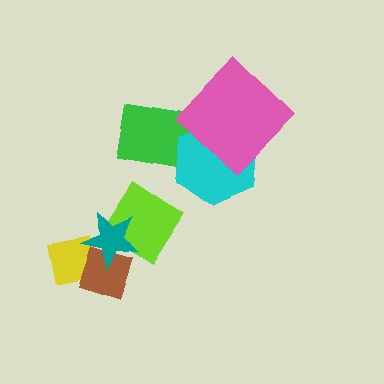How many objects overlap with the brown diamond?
2 objects overlap with the brown diamond.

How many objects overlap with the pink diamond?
2 objects overlap with the pink diamond.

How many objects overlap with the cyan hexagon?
2 objects overlap with the cyan hexagon.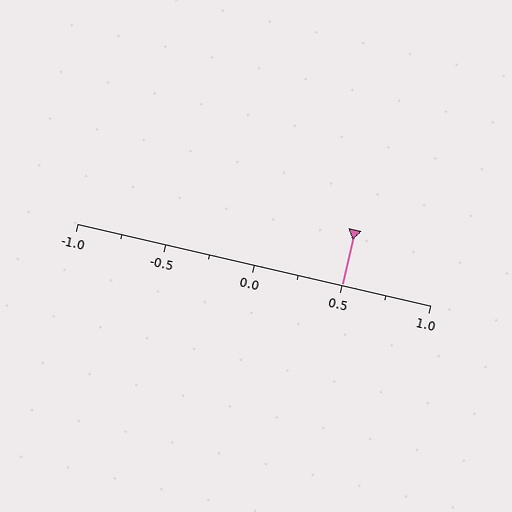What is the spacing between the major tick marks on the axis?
The major ticks are spaced 0.5 apart.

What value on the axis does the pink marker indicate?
The marker indicates approximately 0.5.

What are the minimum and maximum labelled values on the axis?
The axis runs from -1.0 to 1.0.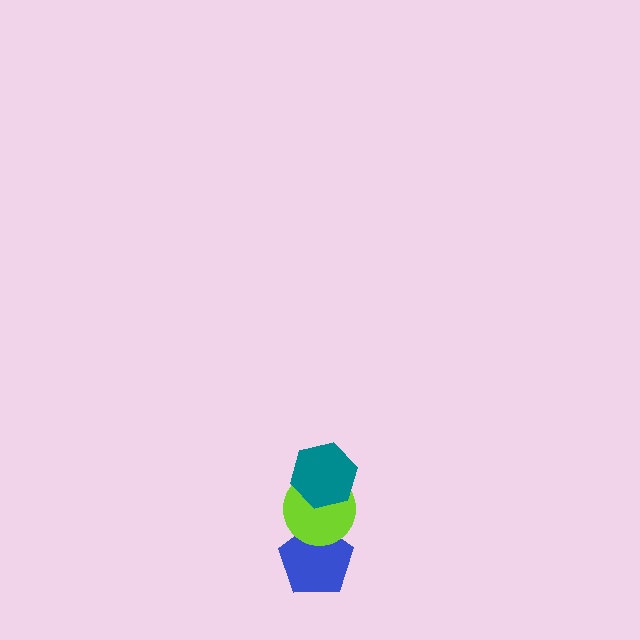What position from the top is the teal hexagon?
The teal hexagon is 1st from the top.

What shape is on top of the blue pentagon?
The lime circle is on top of the blue pentagon.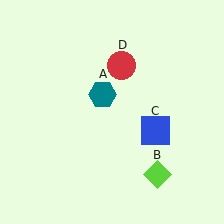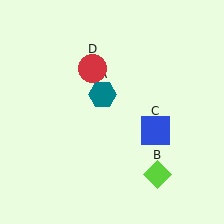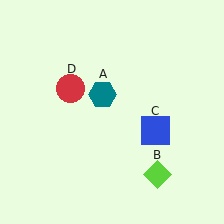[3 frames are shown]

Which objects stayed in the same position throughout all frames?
Teal hexagon (object A) and lime diamond (object B) and blue square (object C) remained stationary.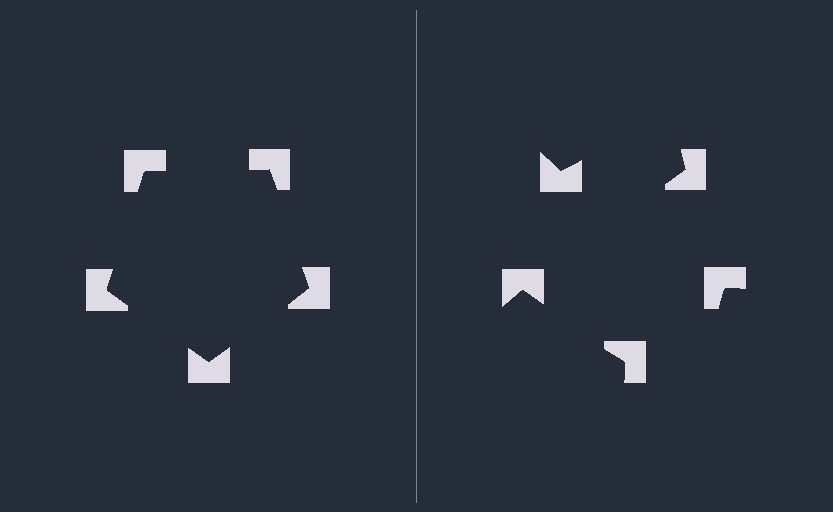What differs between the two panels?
The notched squares are positioned identically on both sides; only the wedge orientations differ. On the left they align to a pentagon; on the right they are misaligned.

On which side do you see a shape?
An illusory pentagon appears on the left side. On the right side the wedge cuts are rotated, so no coherent shape forms.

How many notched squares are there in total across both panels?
10 — 5 on each side.